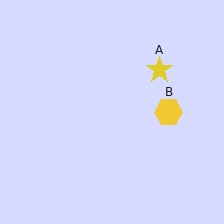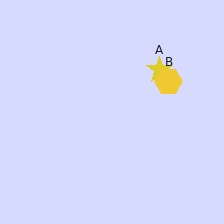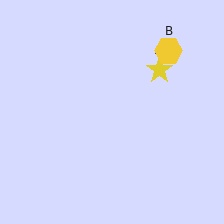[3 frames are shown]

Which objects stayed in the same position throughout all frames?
Yellow star (object A) remained stationary.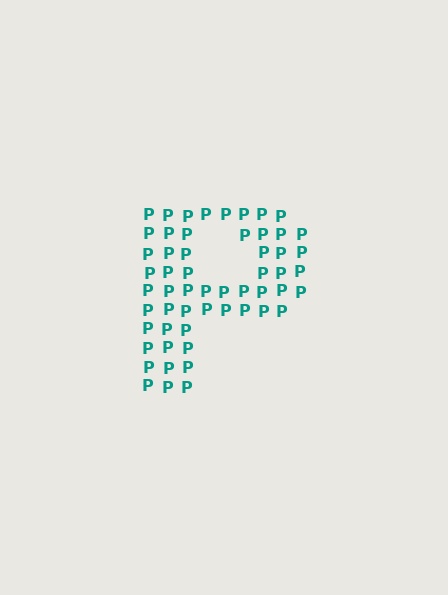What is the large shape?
The large shape is the letter P.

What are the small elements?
The small elements are letter P's.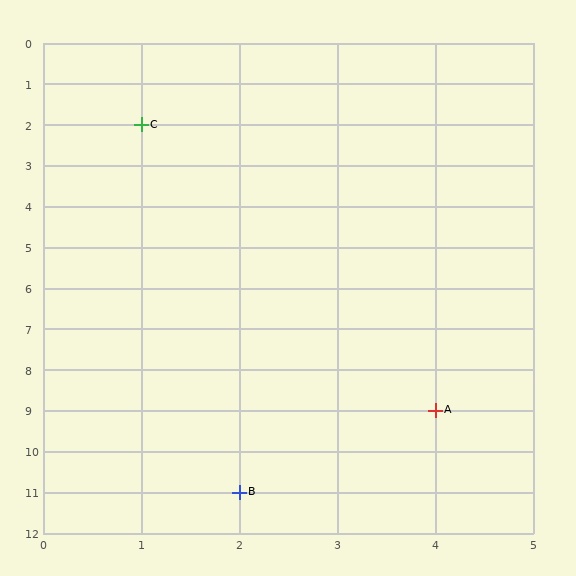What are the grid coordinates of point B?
Point B is at grid coordinates (2, 11).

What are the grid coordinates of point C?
Point C is at grid coordinates (1, 2).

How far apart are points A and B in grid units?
Points A and B are 2 columns and 2 rows apart (about 2.8 grid units diagonally).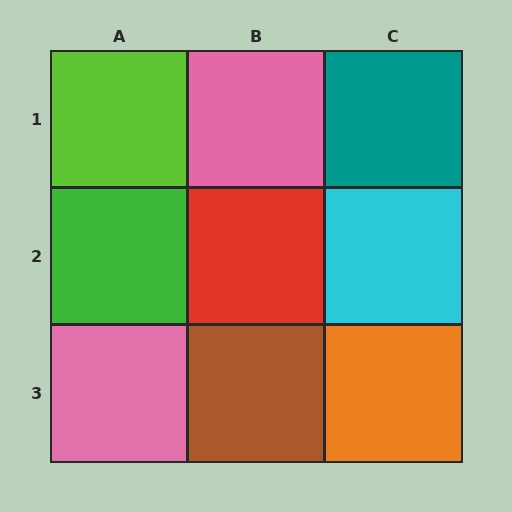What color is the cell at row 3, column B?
Brown.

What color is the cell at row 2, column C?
Cyan.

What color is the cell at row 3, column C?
Orange.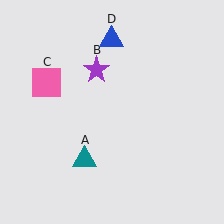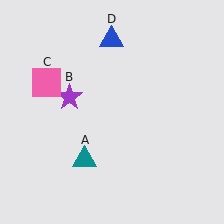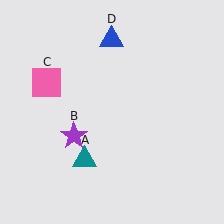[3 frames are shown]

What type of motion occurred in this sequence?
The purple star (object B) rotated counterclockwise around the center of the scene.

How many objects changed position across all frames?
1 object changed position: purple star (object B).